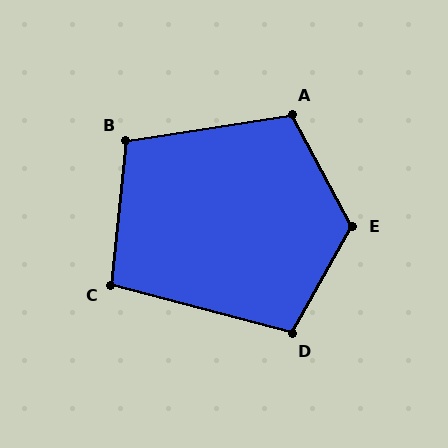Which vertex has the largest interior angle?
E, at approximately 122 degrees.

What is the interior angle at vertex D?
Approximately 105 degrees (obtuse).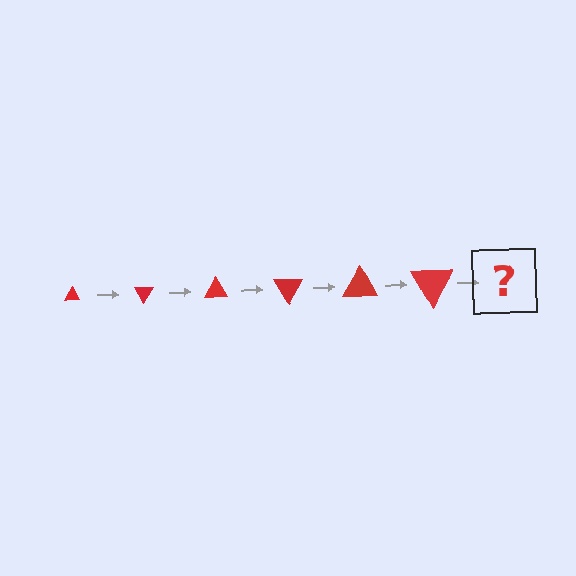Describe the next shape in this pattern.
It should be a triangle, larger than the previous one and rotated 360 degrees from the start.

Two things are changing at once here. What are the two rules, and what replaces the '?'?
The two rules are that the triangle grows larger each step and it rotates 60 degrees each step. The '?' should be a triangle, larger than the previous one and rotated 360 degrees from the start.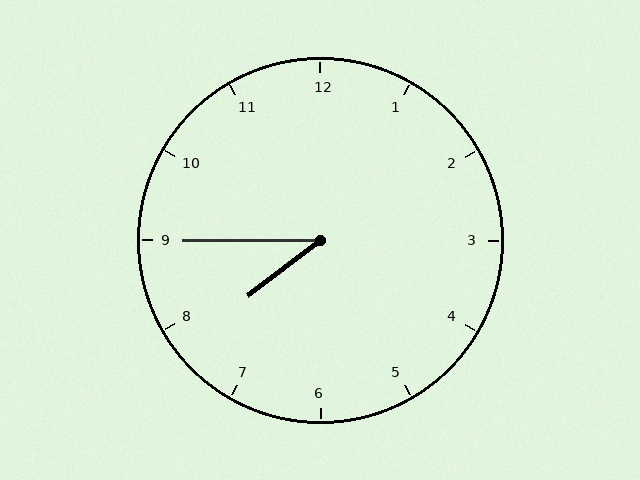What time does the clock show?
7:45.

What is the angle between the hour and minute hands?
Approximately 38 degrees.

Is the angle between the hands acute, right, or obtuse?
It is acute.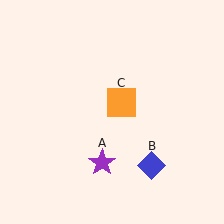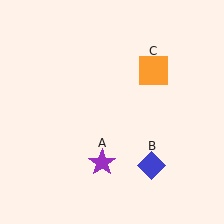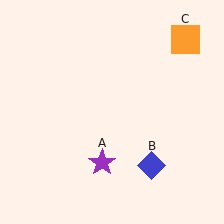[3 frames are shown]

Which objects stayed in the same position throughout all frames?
Purple star (object A) and blue diamond (object B) remained stationary.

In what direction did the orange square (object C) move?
The orange square (object C) moved up and to the right.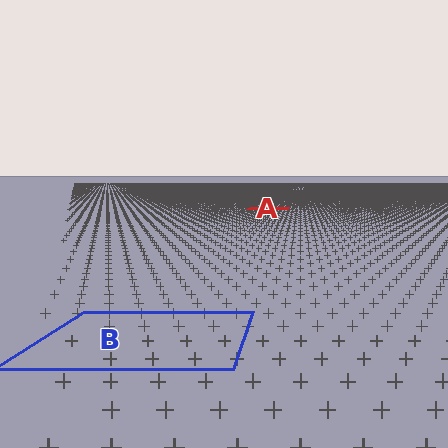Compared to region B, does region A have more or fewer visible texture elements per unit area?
Region A has more texture elements per unit area — they are packed more densely because it is farther away.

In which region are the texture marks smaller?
The texture marks are smaller in region A, because it is farther away.